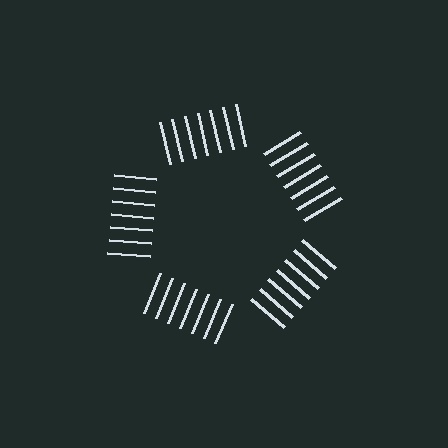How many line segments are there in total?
35 — 7 along each of the 5 edges.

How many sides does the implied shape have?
5 sides — the line-ends trace a pentagon.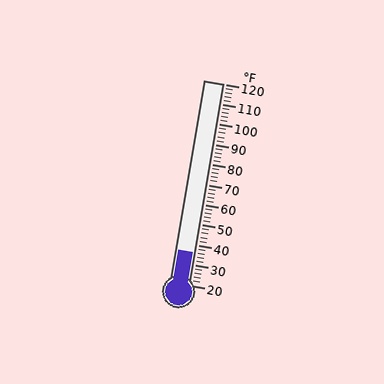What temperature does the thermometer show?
The thermometer shows approximately 36°F.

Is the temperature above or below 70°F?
The temperature is below 70°F.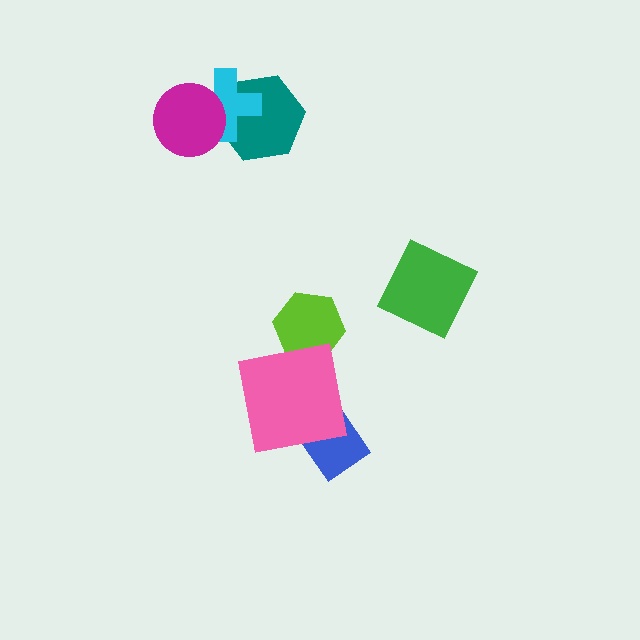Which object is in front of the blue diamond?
The pink square is in front of the blue diamond.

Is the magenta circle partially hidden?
No, no other shape covers it.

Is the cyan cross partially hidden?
Yes, it is partially covered by another shape.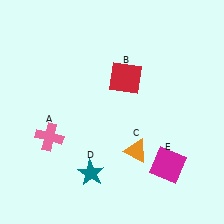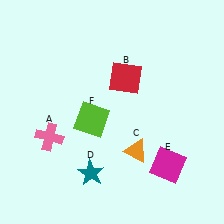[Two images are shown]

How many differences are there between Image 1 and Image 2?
There is 1 difference between the two images.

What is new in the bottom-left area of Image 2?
A lime square (F) was added in the bottom-left area of Image 2.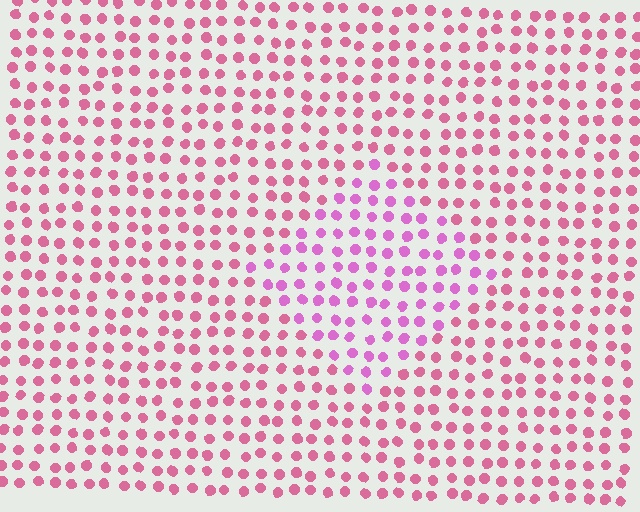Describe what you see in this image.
The image is filled with small pink elements in a uniform arrangement. A diamond-shaped region is visible where the elements are tinted to a slightly different hue, forming a subtle color boundary.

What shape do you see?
I see a diamond.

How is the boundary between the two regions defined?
The boundary is defined purely by a slight shift in hue (about 28 degrees). Spacing, size, and orientation are identical on both sides.